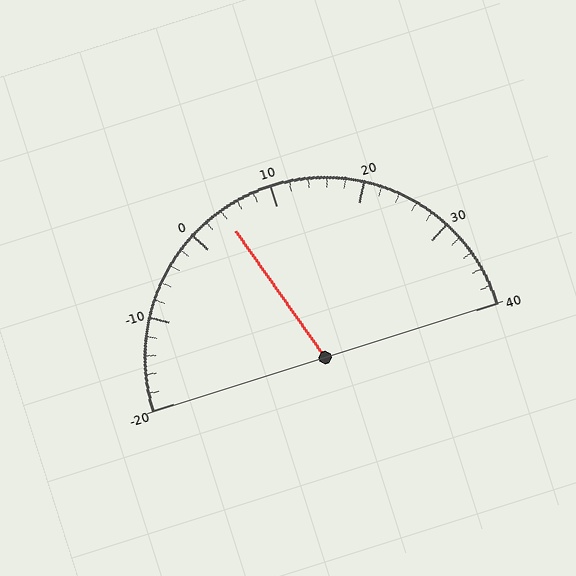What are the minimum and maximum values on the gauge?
The gauge ranges from -20 to 40.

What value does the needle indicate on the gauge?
The needle indicates approximately 4.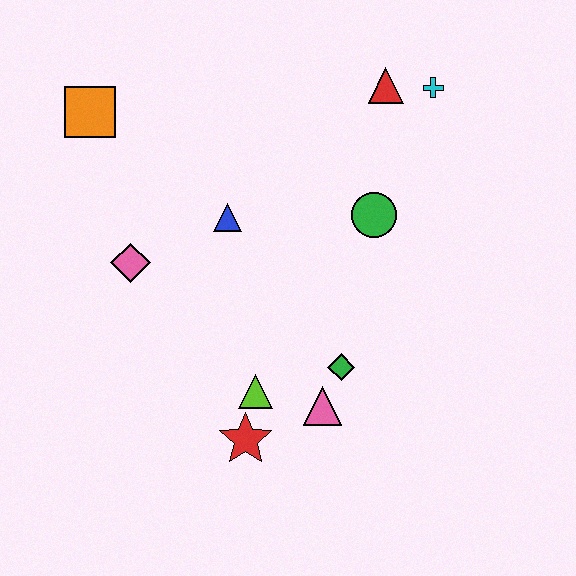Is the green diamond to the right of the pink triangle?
Yes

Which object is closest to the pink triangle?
The green diamond is closest to the pink triangle.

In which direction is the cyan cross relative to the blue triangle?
The cyan cross is to the right of the blue triangle.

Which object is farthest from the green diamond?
The orange square is farthest from the green diamond.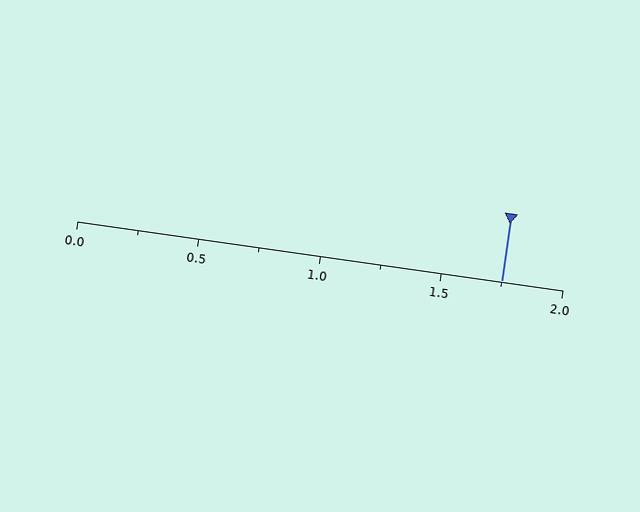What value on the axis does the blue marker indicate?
The marker indicates approximately 1.75.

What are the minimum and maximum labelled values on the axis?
The axis runs from 0.0 to 2.0.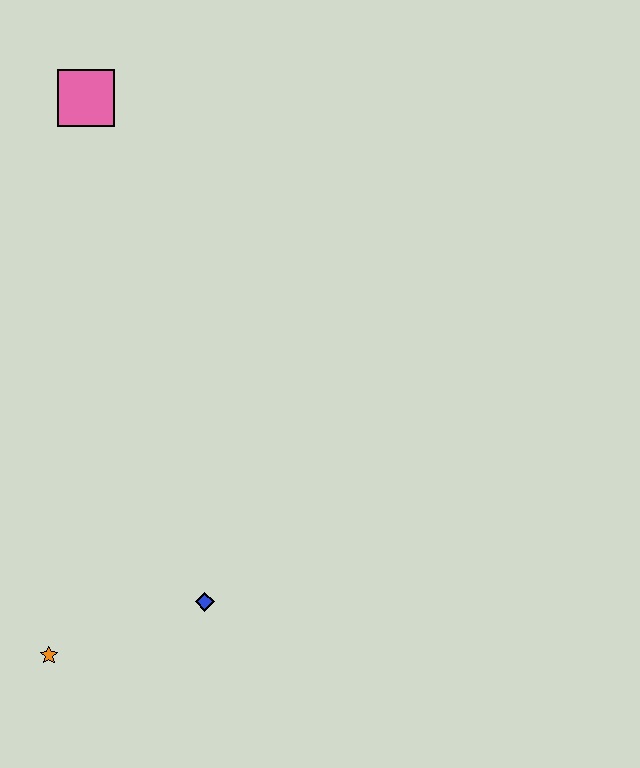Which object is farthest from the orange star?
The pink square is farthest from the orange star.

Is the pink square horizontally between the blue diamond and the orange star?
Yes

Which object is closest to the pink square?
The blue diamond is closest to the pink square.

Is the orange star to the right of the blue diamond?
No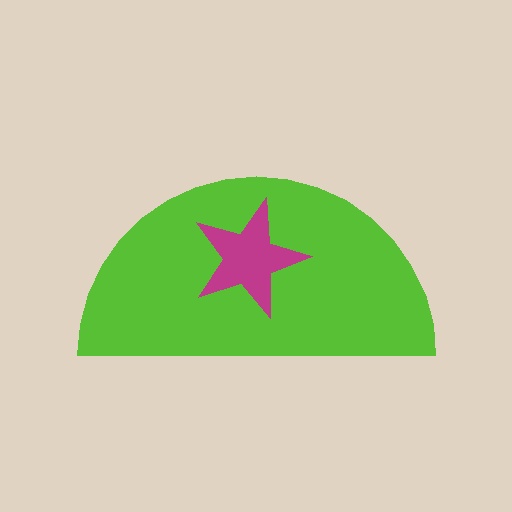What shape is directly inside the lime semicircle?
The magenta star.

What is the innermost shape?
The magenta star.